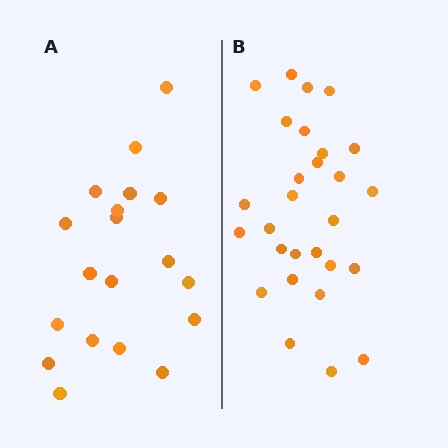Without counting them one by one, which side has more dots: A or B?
Region B (the right region) has more dots.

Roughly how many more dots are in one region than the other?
Region B has roughly 8 or so more dots than region A.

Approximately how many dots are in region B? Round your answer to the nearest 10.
About 30 dots. (The exact count is 28, which rounds to 30.)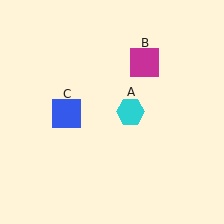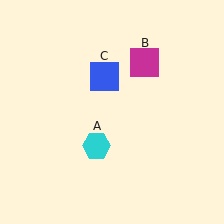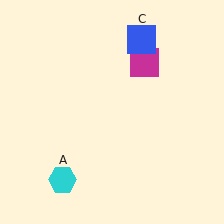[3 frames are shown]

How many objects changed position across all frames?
2 objects changed position: cyan hexagon (object A), blue square (object C).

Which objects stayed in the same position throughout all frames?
Magenta square (object B) remained stationary.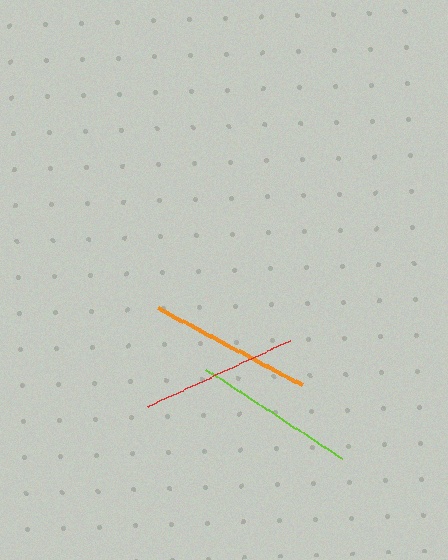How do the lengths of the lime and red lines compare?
The lime and red lines are approximately the same length.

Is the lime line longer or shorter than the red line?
The lime line is longer than the red line.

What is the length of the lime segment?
The lime segment is approximately 163 pixels long.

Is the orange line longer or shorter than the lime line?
The orange line is longer than the lime line.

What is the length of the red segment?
The red segment is approximately 158 pixels long.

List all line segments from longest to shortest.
From longest to shortest: orange, lime, red.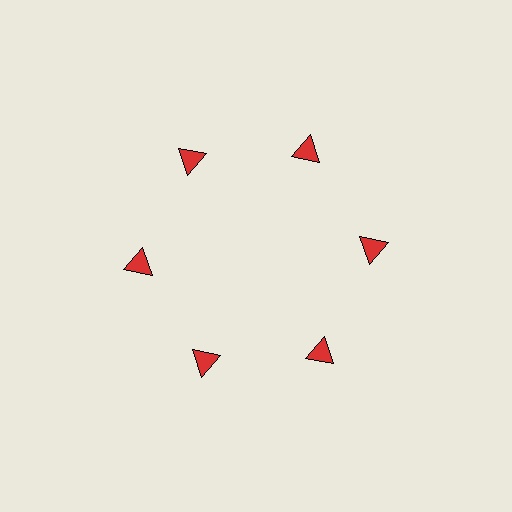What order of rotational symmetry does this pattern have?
This pattern has 6-fold rotational symmetry.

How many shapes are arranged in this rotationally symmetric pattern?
There are 6 shapes, arranged in 6 groups of 1.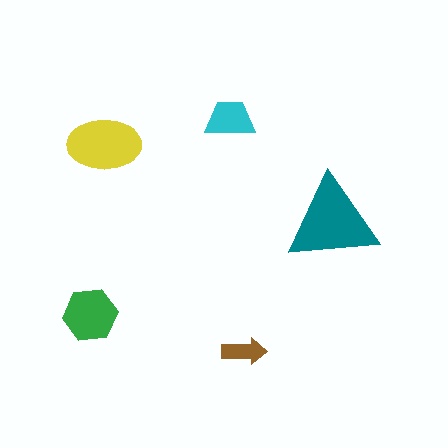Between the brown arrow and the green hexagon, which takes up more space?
The green hexagon.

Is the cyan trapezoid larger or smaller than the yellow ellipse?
Smaller.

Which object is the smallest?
The brown arrow.